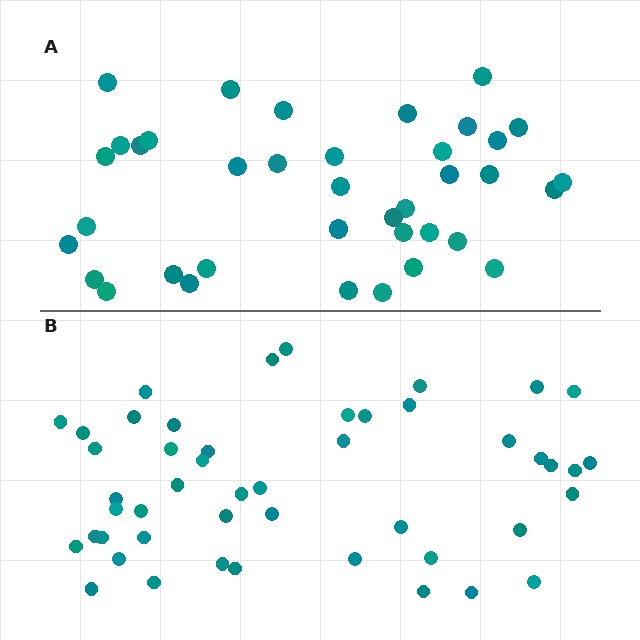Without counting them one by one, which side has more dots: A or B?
Region B (the bottom region) has more dots.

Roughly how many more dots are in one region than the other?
Region B has roughly 10 or so more dots than region A.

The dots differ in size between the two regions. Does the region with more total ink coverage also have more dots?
No. Region A has more total ink coverage because its dots are larger, but region B actually contains more individual dots. Total area can be misleading — the number of items is what matters here.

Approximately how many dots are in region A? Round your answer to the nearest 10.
About 40 dots. (The exact count is 38, which rounds to 40.)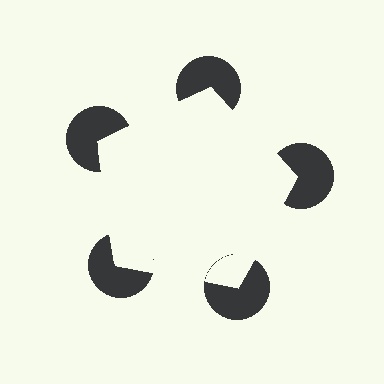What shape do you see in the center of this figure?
An illusory pentagon — its edges are inferred from the aligned wedge cuts in the pac-man discs, not physically drawn.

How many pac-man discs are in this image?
There are 5 — one at each vertex of the illusory pentagon.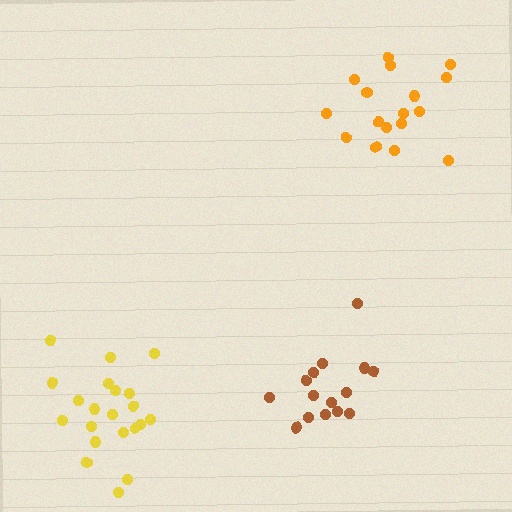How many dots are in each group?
Group 1: 15 dots, Group 2: 17 dots, Group 3: 21 dots (53 total).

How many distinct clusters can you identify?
There are 3 distinct clusters.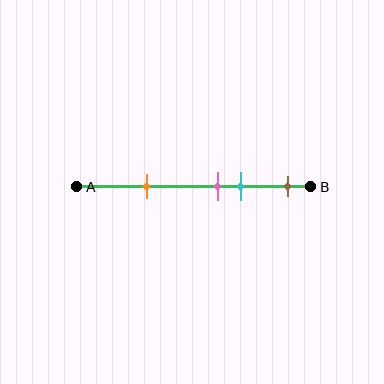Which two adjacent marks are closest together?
The pink and cyan marks are the closest adjacent pair.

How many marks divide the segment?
There are 4 marks dividing the segment.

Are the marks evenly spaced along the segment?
No, the marks are not evenly spaced.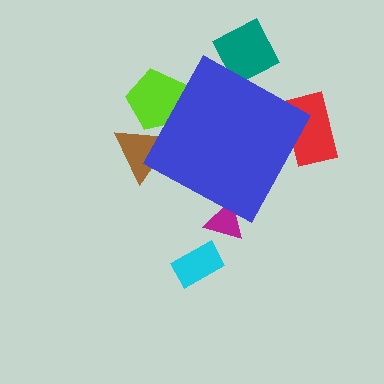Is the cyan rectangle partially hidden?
No, the cyan rectangle is fully visible.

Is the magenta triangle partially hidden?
Yes, the magenta triangle is partially hidden behind the blue diamond.